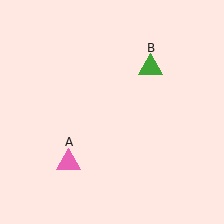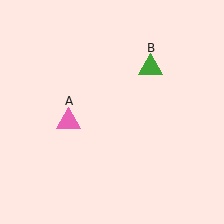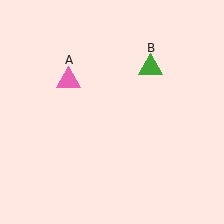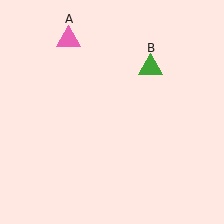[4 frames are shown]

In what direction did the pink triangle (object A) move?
The pink triangle (object A) moved up.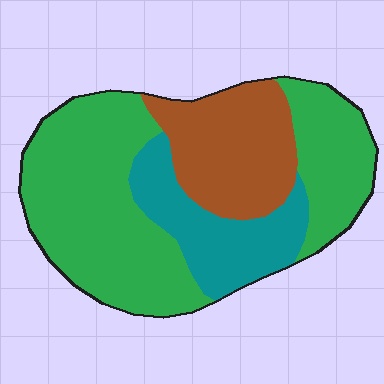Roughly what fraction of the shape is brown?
Brown takes up about one quarter (1/4) of the shape.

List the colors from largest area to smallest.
From largest to smallest: green, brown, teal.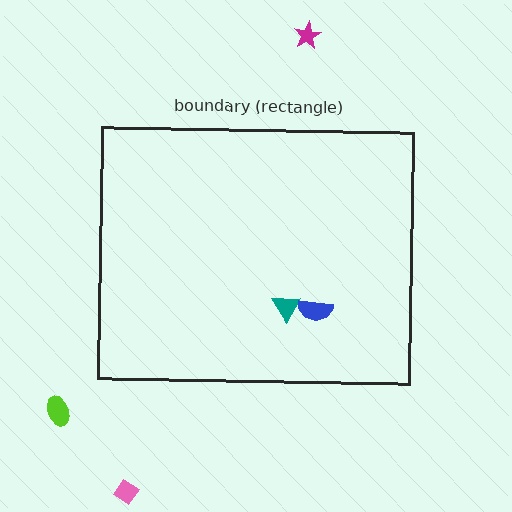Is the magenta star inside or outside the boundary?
Outside.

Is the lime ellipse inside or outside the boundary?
Outside.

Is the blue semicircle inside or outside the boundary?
Inside.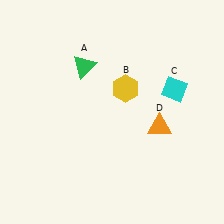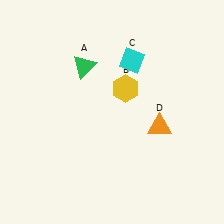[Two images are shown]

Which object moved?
The cyan diamond (C) moved left.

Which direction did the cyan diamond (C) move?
The cyan diamond (C) moved left.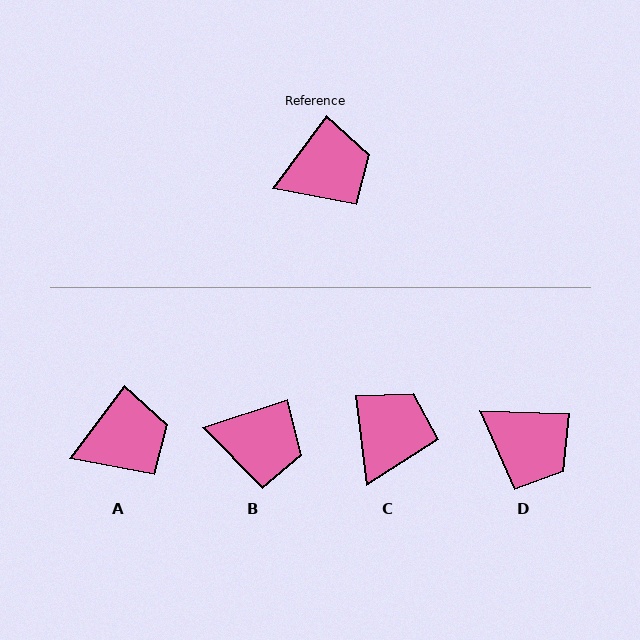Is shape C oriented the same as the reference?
No, it is off by about 43 degrees.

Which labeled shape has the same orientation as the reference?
A.